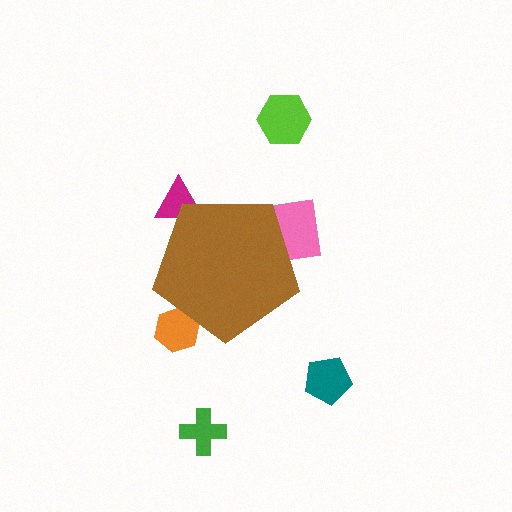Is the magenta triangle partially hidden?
Yes, the magenta triangle is partially hidden behind the brown pentagon.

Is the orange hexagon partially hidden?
Yes, the orange hexagon is partially hidden behind the brown pentagon.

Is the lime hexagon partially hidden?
No, the lime hexagon is fully visible.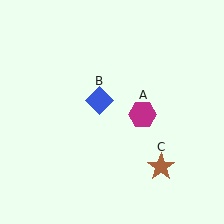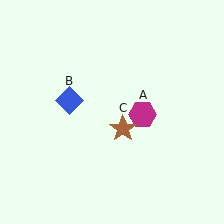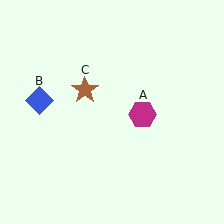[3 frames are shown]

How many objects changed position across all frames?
2 objects changed position: blue diamond (object B), brown star (object C).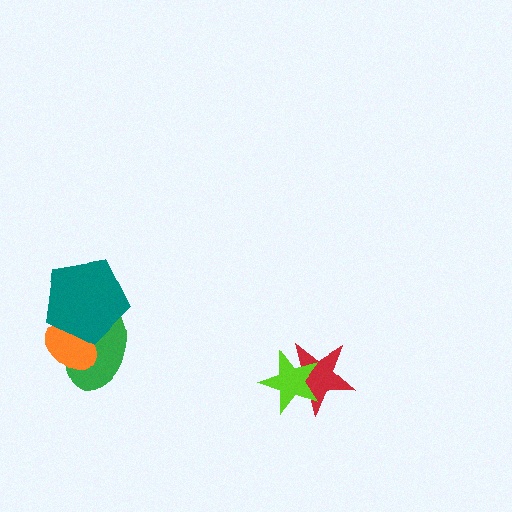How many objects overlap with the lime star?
1 object overlaps with the lime star.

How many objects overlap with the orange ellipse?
2 objects overlap with the orange ellipse.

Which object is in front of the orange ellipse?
The teal pentagon is in front of the orange ellipse.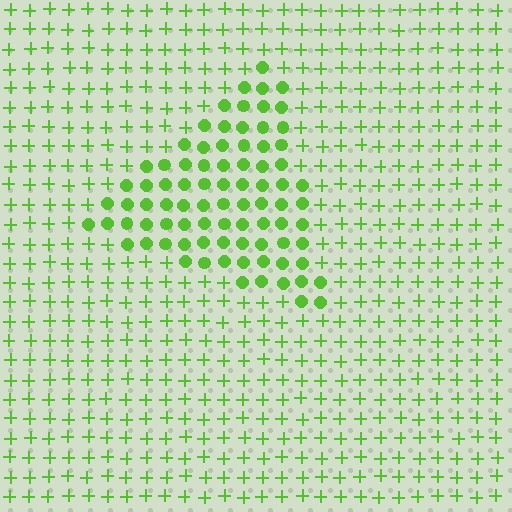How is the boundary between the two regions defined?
The boundary is defined by a change in element shape: circles inside vs. plus signs outside. All elements share the same color and spacing.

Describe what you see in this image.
The image is filled with small lime elements arranged in a uniform grid. A triangle-shaped region contains circles, while the surrounding area contains plus signs. The boundary is defined purely by the change in element shape.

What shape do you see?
I see a triangle.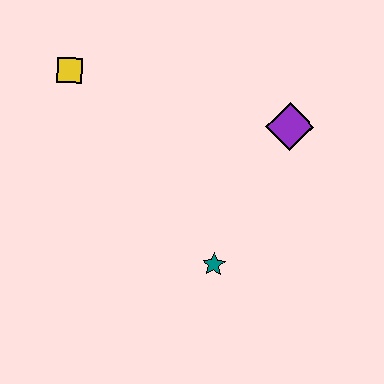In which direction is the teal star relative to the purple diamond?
The teal star is below the purple diamond.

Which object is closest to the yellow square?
The purple diamond is closest to the yellow square.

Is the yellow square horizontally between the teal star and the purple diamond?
No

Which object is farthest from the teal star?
The yellow square is farthest from the teal star.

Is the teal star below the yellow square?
Yes